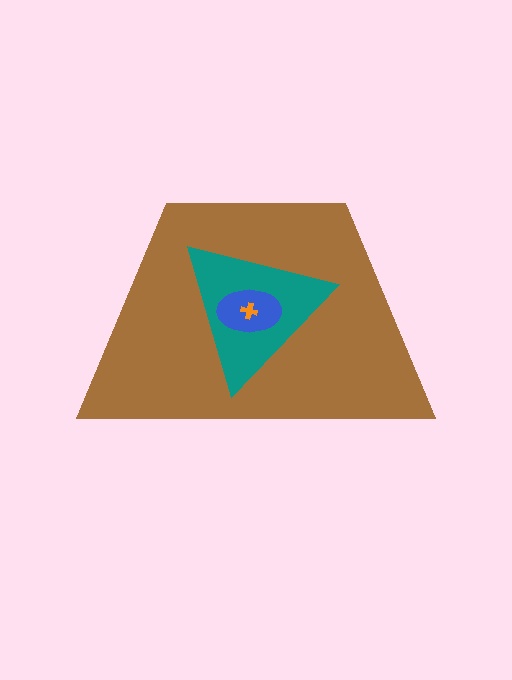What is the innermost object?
The orange cross.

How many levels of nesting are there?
4.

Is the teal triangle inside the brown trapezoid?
Yes.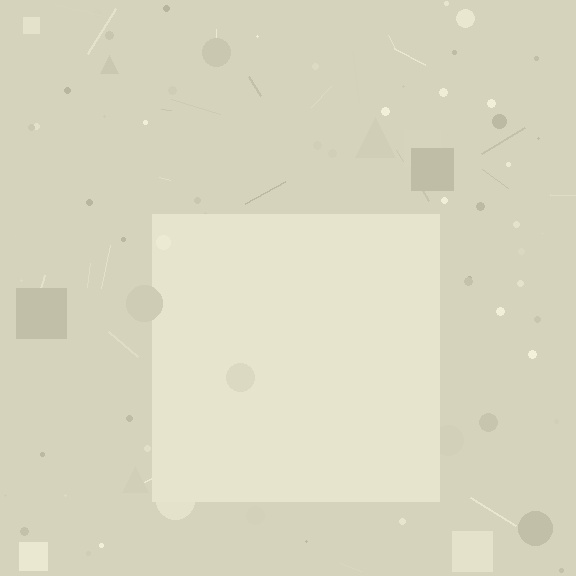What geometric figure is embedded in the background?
A square is embedded in the background.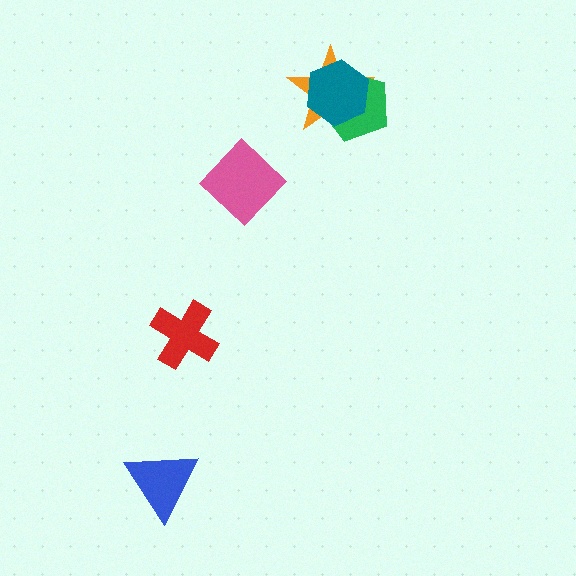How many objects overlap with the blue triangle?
0 objects overlap with the blue triangle.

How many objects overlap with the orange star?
2 objects overlap with the orange star.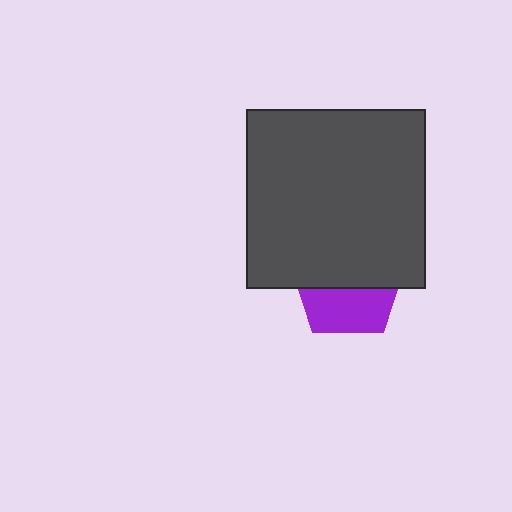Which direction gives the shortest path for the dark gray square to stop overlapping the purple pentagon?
Moving up gives the shortest separation.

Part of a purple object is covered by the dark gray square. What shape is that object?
It is a pentagon.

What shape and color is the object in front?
The object in front is a dark gray square.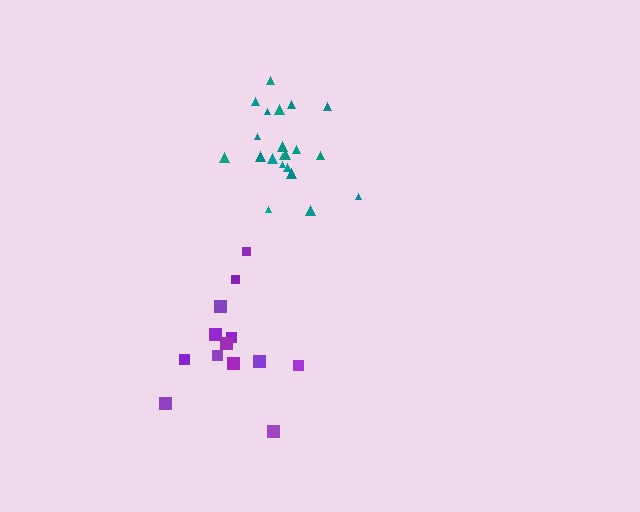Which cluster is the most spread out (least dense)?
Purple.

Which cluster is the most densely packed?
Teal.